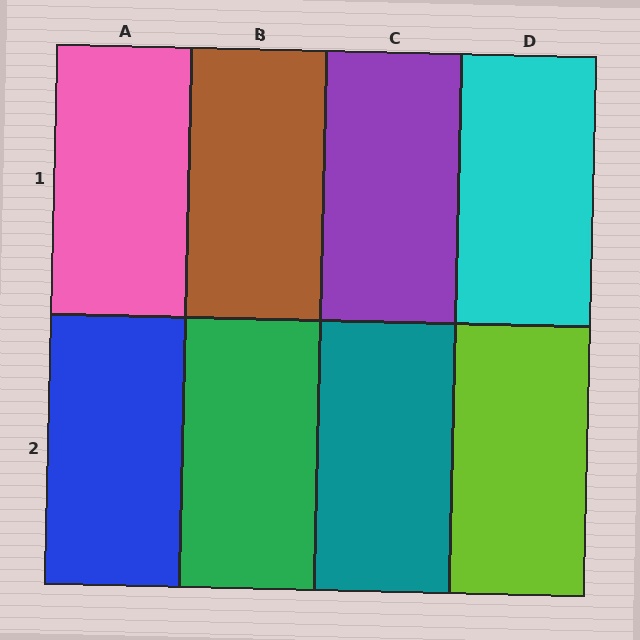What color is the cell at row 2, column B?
Green.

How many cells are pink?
1 cell is pink.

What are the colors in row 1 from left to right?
Pink, brown, purple, cyan.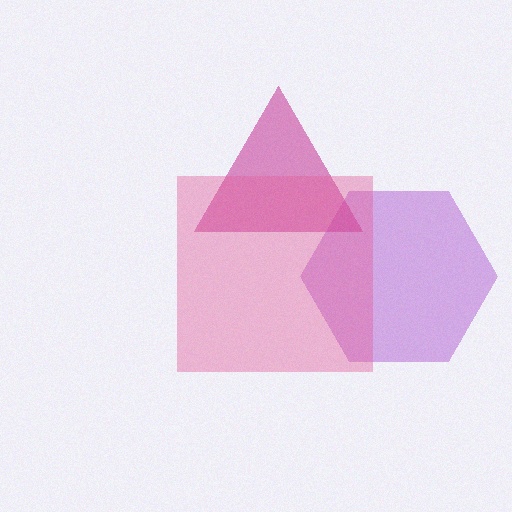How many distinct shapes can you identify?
There are 3 distinct shapes: a purple hexagon, a magenta triangle, a pink square.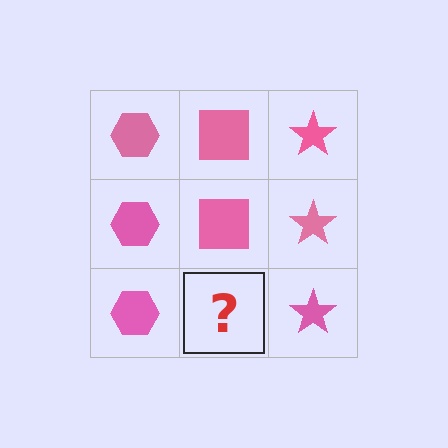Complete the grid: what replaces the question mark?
The question mark should be replaced with a pink square.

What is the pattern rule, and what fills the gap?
The rule is that each column has a consistent shape. The gap should be filled with a pink square.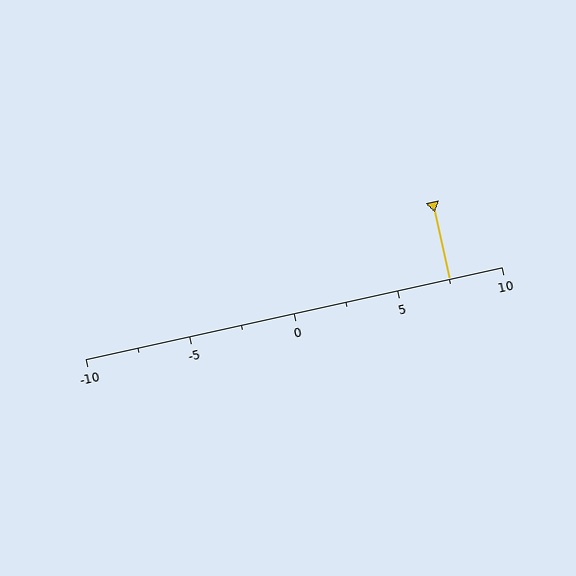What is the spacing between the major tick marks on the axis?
The major ticks are spaced 5 apart.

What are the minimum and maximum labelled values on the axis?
The axis runs from -10 to 10.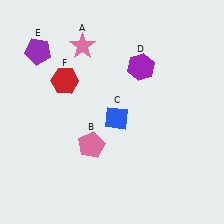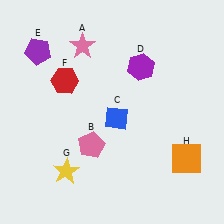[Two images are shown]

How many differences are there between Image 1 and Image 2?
There are 2 differences between the two images.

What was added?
A yellow star (G), an orange square (H) were added in Image 2.